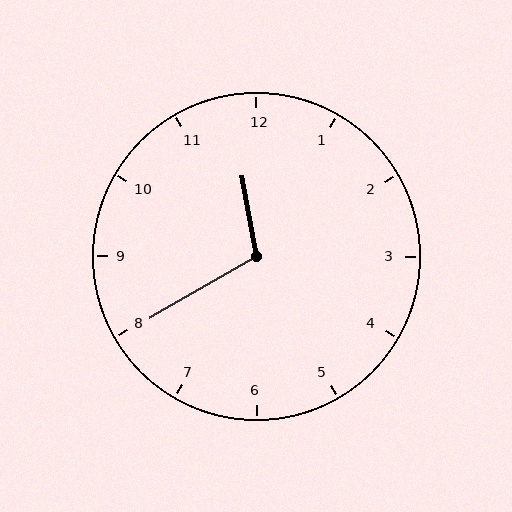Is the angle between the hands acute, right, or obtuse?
It is obtuse.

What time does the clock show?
11:40.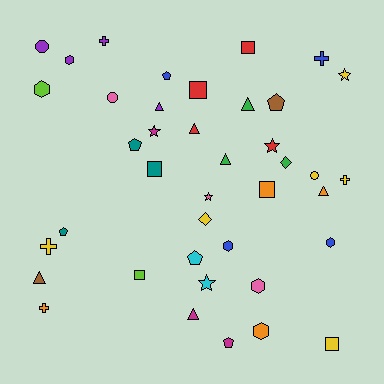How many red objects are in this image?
There are 4 red objects.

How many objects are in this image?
There are 40 objects.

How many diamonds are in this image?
There are 2 diamonds.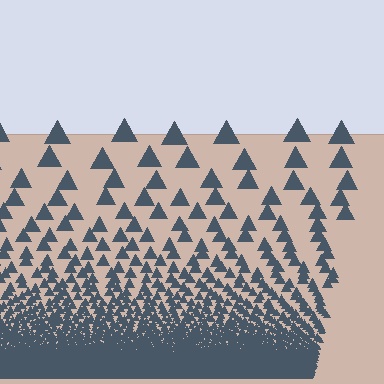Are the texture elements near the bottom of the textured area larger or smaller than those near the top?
Smaller. The gradient is inverted — elements near the bottom are smaller and denser.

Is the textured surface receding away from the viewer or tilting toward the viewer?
The surface appears to tilt toward the viewer. Texture elements get larger and sparser toward the top.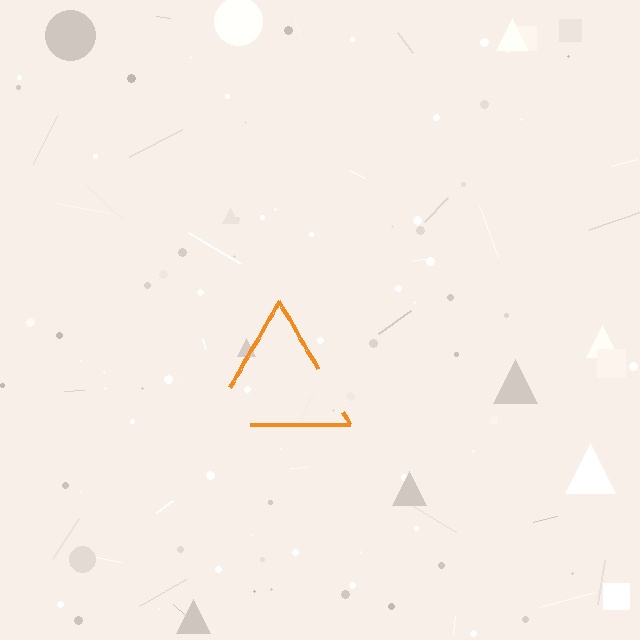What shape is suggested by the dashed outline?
The dashed outline suggests a triangle.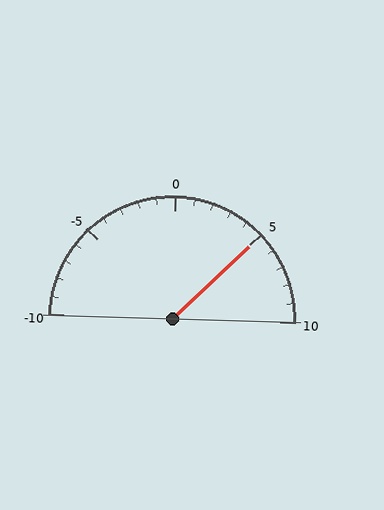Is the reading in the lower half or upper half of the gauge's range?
The reading is in the upper half of the range (-10 to 10).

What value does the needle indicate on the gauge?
The needle indicates approximately 5.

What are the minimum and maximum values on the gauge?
The gauge ranges from -10 to 10.